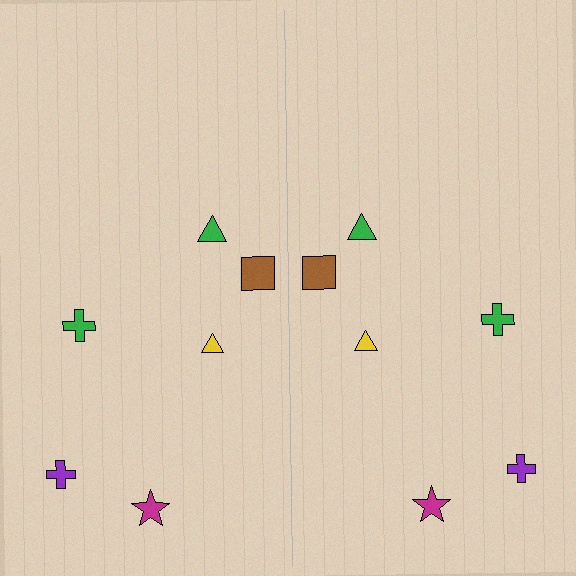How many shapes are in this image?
There are 12 shapes in this image.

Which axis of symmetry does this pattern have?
The pattern has a vertical axis of symmetry running through the center of the image.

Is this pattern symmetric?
Yes, this pattern has bilateral (reflection) symmetry.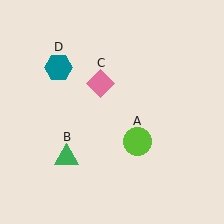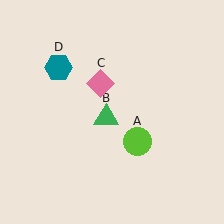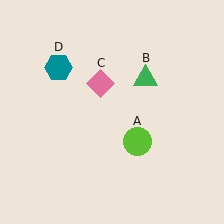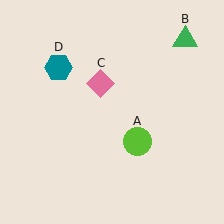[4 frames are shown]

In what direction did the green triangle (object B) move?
The green triangle (object B) moved up and to the right.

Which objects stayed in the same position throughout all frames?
Lime circle (object A) and pink diamond (object C) and teal hexagon (object D) remained stationary.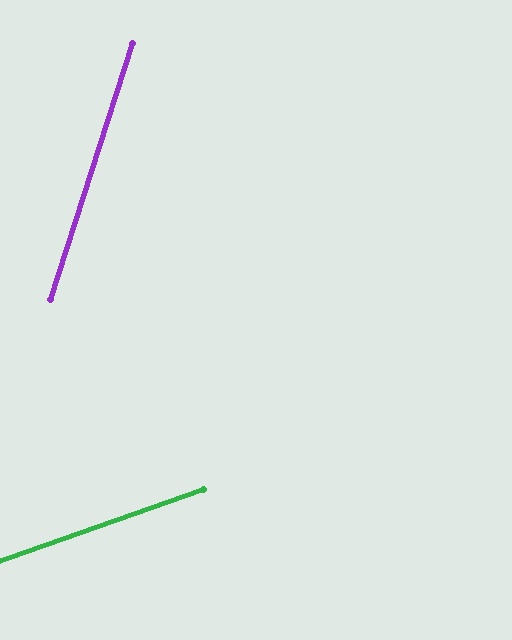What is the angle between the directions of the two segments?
Approximately 53 degrees.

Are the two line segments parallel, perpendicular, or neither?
Neither parallel nor perpendicular — they differ by about 53°.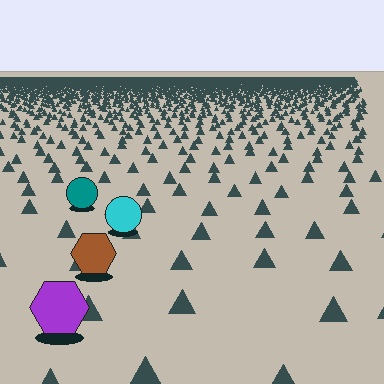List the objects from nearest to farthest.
From nearest to farthest: the purple hexagon, the brown hexagon, the cyan circle, the teal circle.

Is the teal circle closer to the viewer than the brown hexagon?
No. The brown hexagon is closer — you can tell from the texture gradient: the ground texture is coarser near it.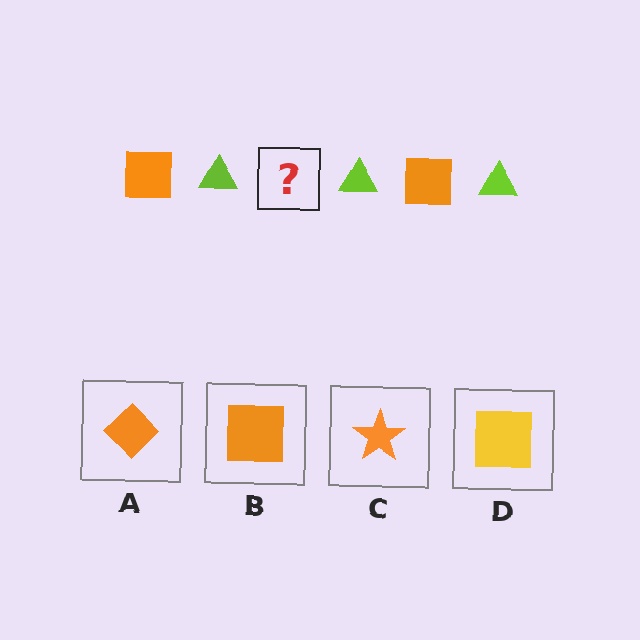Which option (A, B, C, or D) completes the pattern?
B.